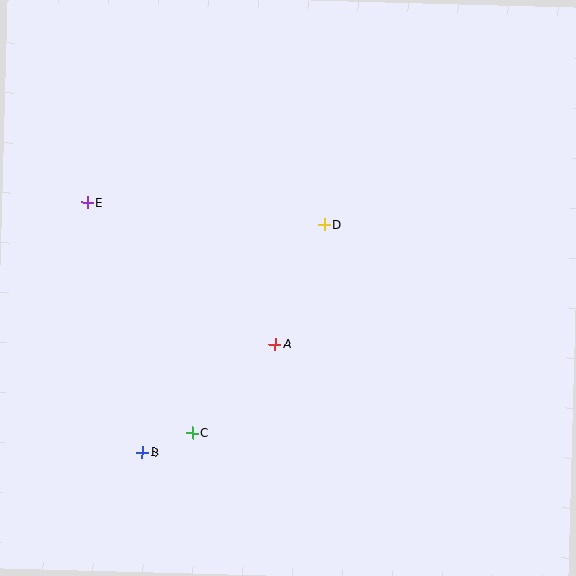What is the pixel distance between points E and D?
The distance between E and D is 237 pixels.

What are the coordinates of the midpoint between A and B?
The midpoint between A and B is at (209, 398).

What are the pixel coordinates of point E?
Point E is at (88, 202).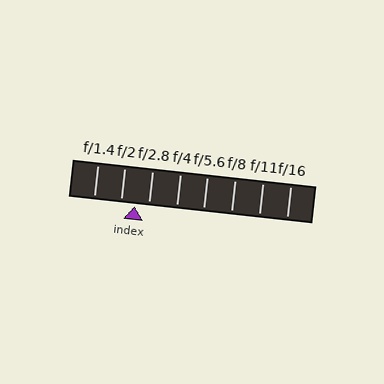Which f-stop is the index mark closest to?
The index mark is closest to f/2.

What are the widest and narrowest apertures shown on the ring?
The widest aperture shown is f/1.4 and the narrowest is f/16.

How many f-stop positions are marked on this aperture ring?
There are 8 f-stop positions marked.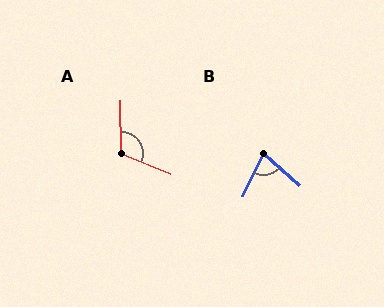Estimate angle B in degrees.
Approximately 75 degrees.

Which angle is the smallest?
B, at approximately 75 degrees.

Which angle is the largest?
A, at approximately 113 degrees.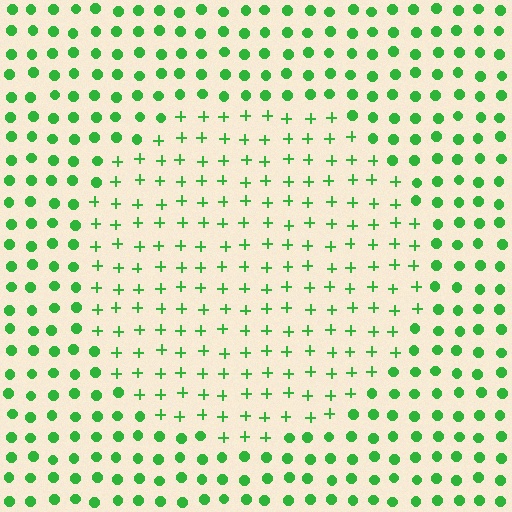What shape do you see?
I see a circle.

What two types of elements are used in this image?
The image uses plus signs inside the circle region and circles outside it.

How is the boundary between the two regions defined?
The boundary is defined by a change in element shape: plus signs inside vs. circles outside. All elements share the same color and spacing.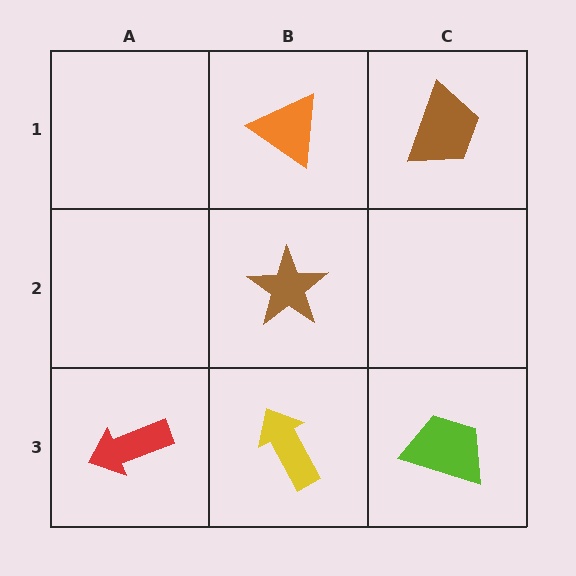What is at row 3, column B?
A yellow arrow.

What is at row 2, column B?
A brown star.